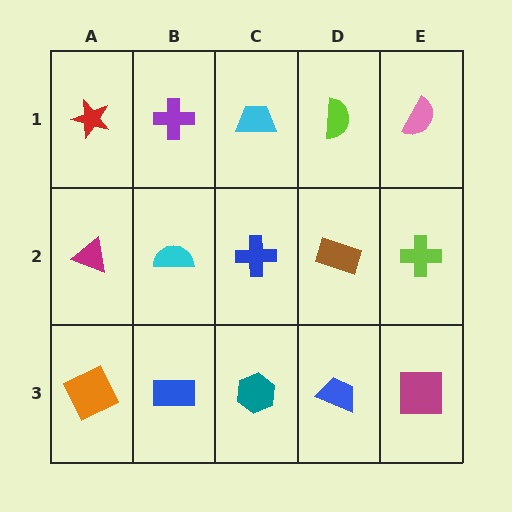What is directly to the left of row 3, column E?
A blue trapezoid.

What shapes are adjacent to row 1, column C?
A blue cross (row 2, column C), a purple cross (row 1, column B), a lime semicircle (row 1, column D).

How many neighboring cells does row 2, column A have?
3.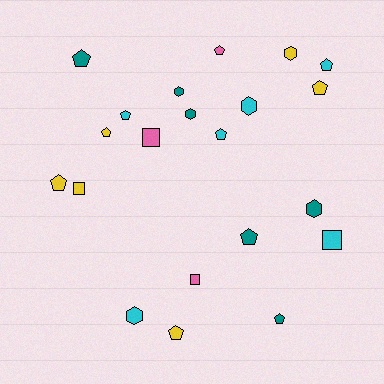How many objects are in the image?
There are 21 objects.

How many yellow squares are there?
There is 1 yellow square.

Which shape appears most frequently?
Pentagon, with 11 objects.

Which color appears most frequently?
Yellow, with 6 objects.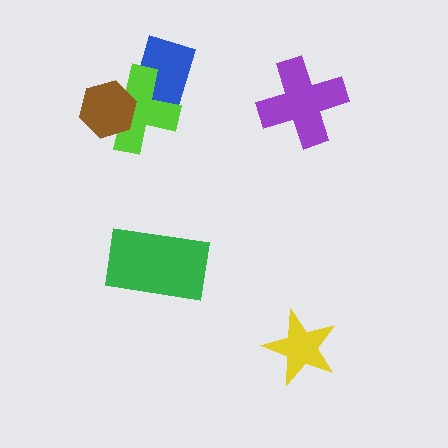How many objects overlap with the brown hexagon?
2 objects overlap with the brown hexagon.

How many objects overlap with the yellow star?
0 objects overlap with the yellow star.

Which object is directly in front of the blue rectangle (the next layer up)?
The lime cross is directly in front of the blue rectangle.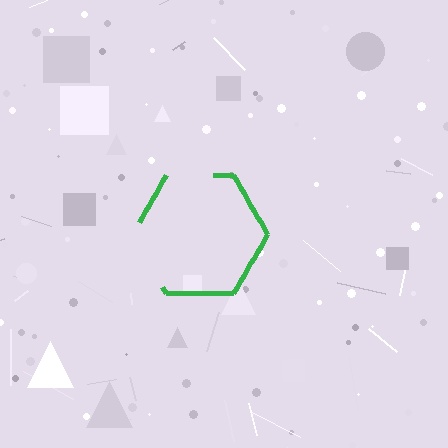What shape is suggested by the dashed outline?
The dashed outline suggests a hexagon.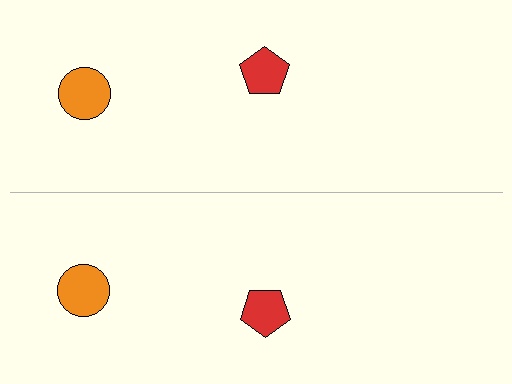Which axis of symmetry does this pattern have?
The pattern has a horizontal axis of symmetry running through the center of the image.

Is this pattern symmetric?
Yes, this pattern has bilateral (reflection) symmetry.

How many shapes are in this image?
There are 4 shapes in this image.